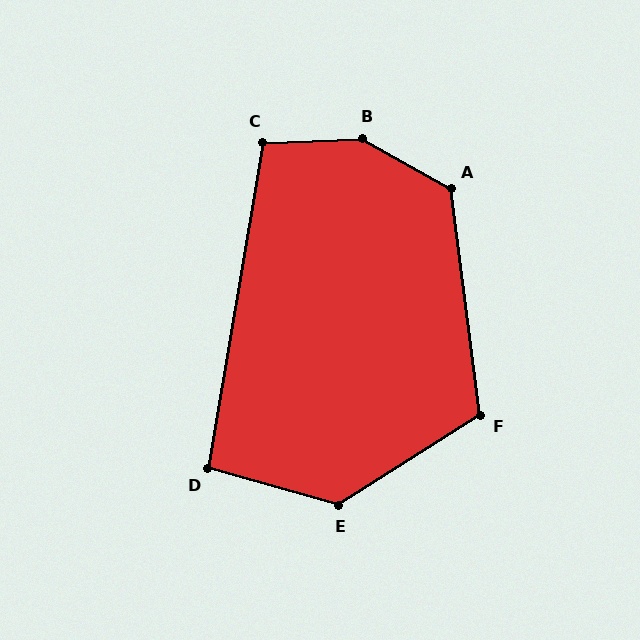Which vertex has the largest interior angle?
B, at approximately 148 degrees.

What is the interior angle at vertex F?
Approximately 115 degrees (obtuse).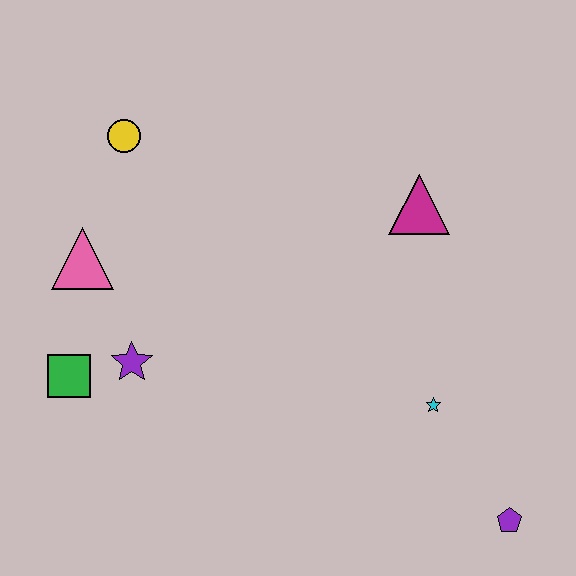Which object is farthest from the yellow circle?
The purple pentagon is farthest from the yellow circle.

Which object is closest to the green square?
The purple star is closest to the green square.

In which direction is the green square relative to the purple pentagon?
The green square is to the left of the purple pentagon.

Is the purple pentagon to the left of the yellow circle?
No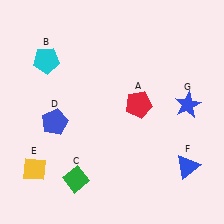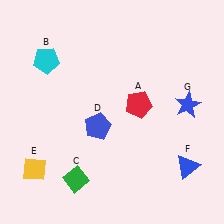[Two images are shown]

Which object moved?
The blue pentagon (D) moved right.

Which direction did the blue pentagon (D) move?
The blue pentagon (D) moved right.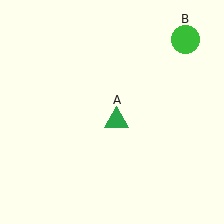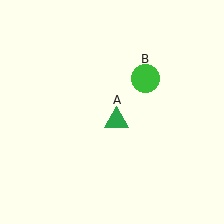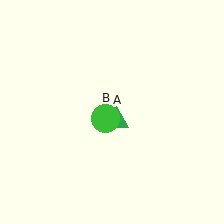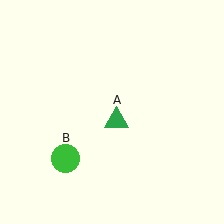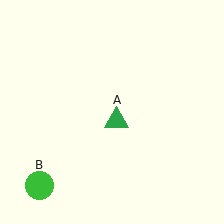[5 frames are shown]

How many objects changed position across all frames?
1 object changed position: green circle (object B).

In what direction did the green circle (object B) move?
The green circle (object B) moved down and to the left.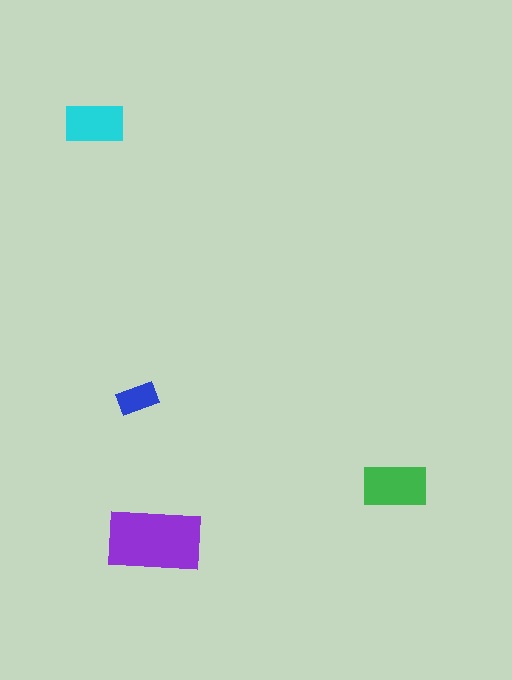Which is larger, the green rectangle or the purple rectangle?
The purple one.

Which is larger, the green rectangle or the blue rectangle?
The green one.